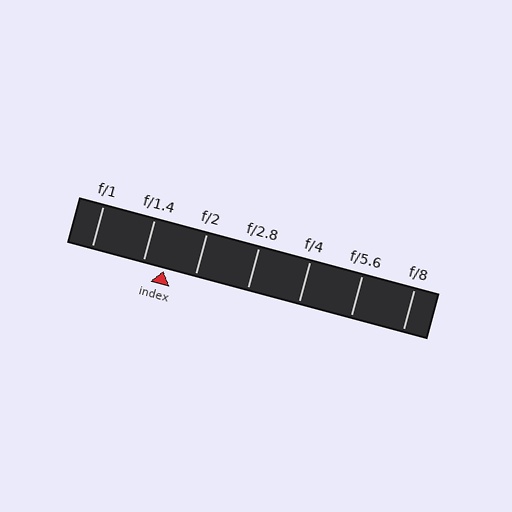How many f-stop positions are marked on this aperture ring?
There are 7 f-stop positions marked.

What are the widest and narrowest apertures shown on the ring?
The widest aperture shown is f/1 and the narrowest is f/8.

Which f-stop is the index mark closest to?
The index mark is closest to f/1.4.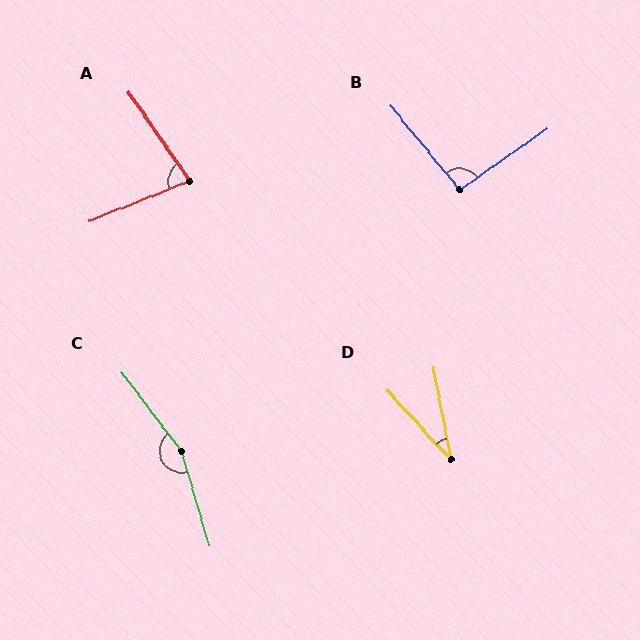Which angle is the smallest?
D, at approximately 32 degrees.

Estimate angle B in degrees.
Approximately 95 degrees.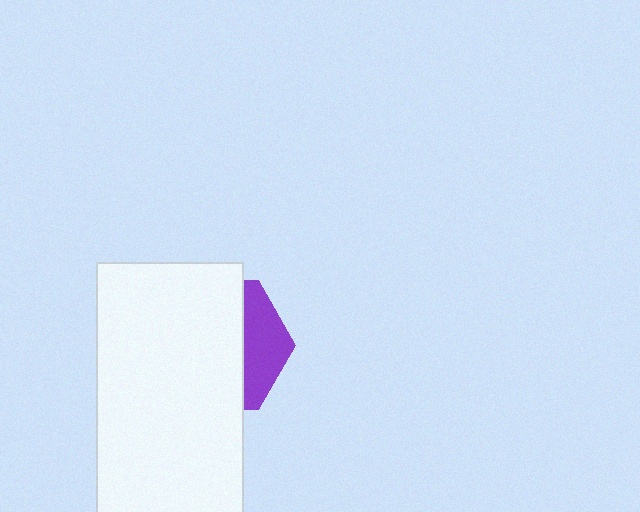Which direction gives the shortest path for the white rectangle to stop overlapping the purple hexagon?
Moving left gives the shortest separation.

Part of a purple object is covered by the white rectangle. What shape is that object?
It is a hexagon.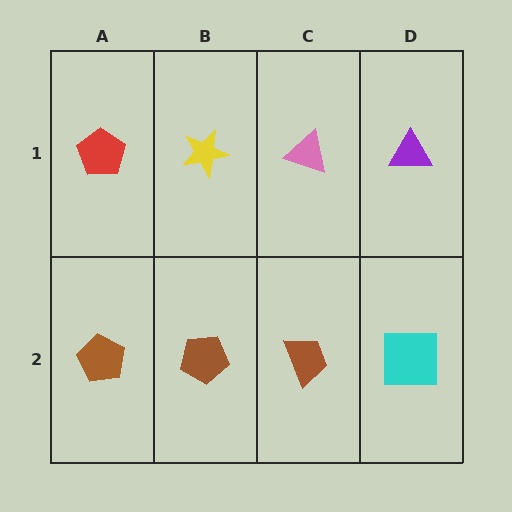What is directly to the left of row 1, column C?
A yellow star.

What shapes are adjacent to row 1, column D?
A cyan square (row 2, column D), a pink triangle (row 1, column C).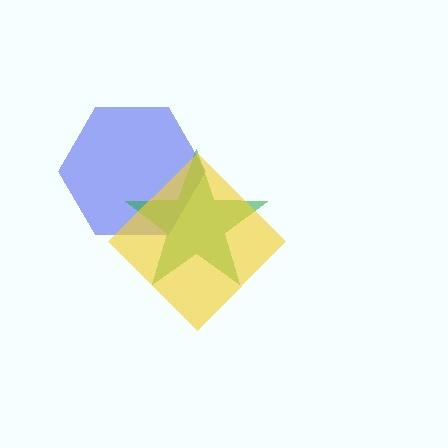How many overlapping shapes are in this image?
There are 3 overlapping shapes in the image.